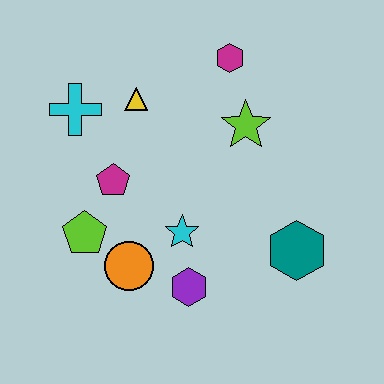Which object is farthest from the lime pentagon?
The magenta hexagon is farthest from the lime pentagon.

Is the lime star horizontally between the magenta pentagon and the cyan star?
No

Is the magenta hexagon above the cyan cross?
Yes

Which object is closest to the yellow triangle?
The cyan cross is closest to the yellow triangle.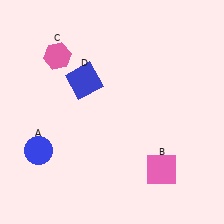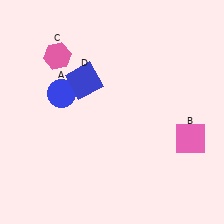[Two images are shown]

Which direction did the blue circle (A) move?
The blue circle (A) moved up.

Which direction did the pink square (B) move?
The pink square (B) moved up.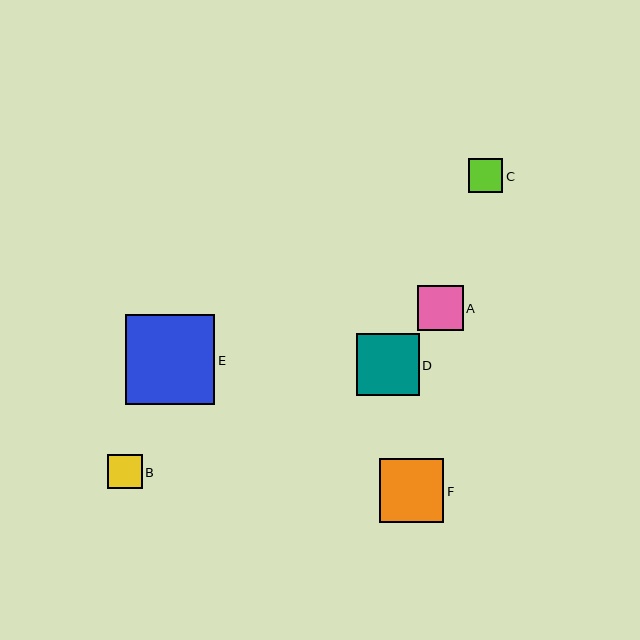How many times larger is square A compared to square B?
Square A is approximately 1.3 times the size of square B.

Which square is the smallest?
Square C is the smallest with a size of approximately 34 pixels.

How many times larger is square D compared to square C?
Square D is approximately 1.8 times the size of square C.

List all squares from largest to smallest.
From largest to smallest: E, F, D, A, B, C.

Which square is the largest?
Square E is the largest with a size of approximately 90 pixels.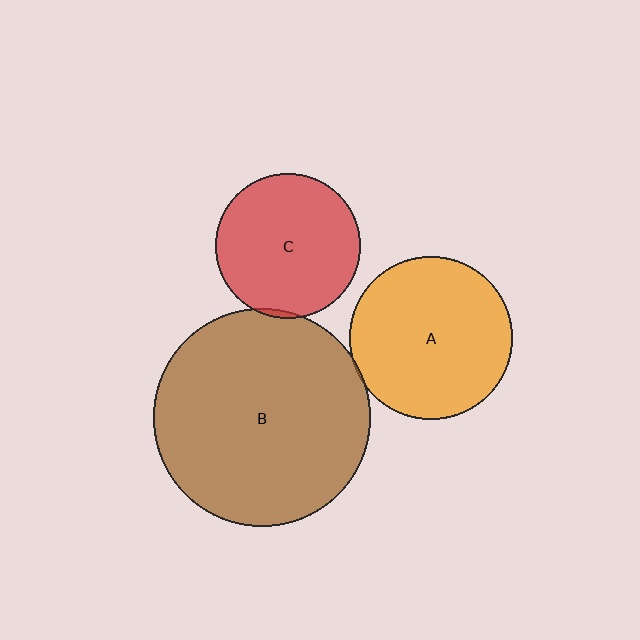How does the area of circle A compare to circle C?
Approximately 1.3 times.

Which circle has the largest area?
Circle B (brown).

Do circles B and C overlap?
Yes.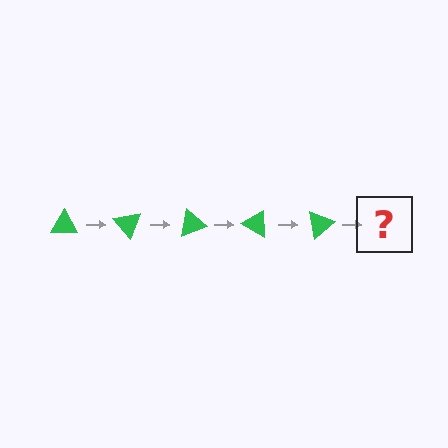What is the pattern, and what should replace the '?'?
The pattern is that the triangle rotates 50 degrees each step. The '?' should be a green triangle rotated 250 degrees.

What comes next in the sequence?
The next element should be a green triangle rotated 250 degrees.